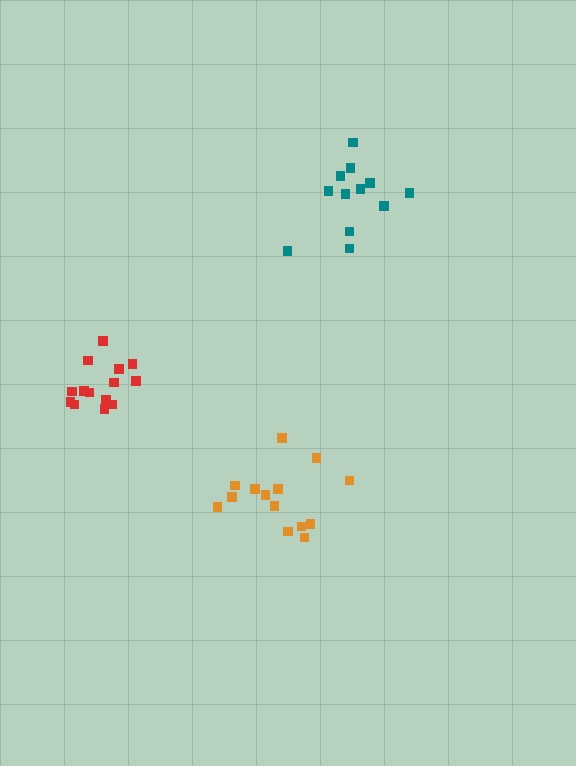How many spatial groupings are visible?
There are 3 spatial groupings.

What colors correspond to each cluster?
The clusters are colored: teal, orange, red.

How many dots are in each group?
Group 1: 12 dots, Group 2: 14 dots, Group 3: 14 dots (40 total).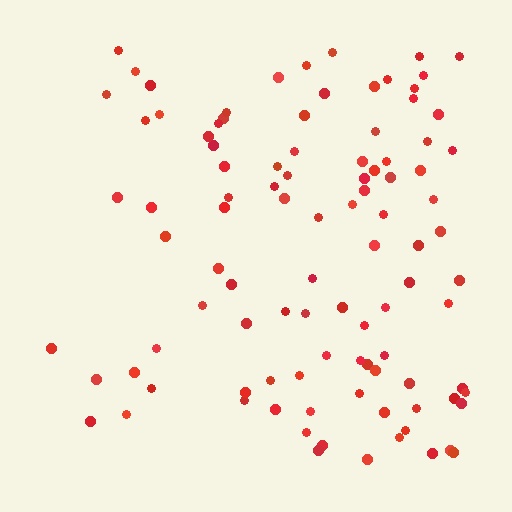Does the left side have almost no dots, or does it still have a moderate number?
Still a moderate number, just noticeably fewer than the right.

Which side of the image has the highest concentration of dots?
The right.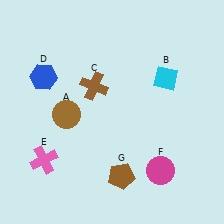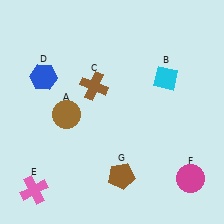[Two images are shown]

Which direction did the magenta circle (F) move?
The magenta circle (F) moved right.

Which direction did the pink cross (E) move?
The pink cross (E) moved down.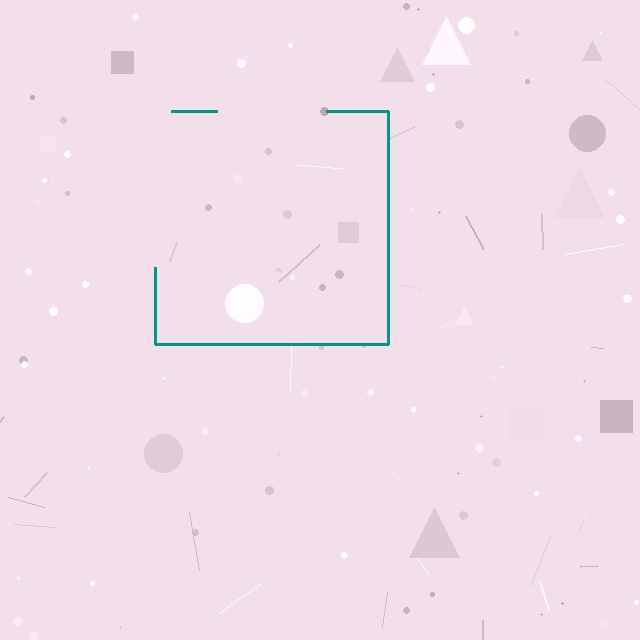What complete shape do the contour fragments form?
The contour fragments form a square.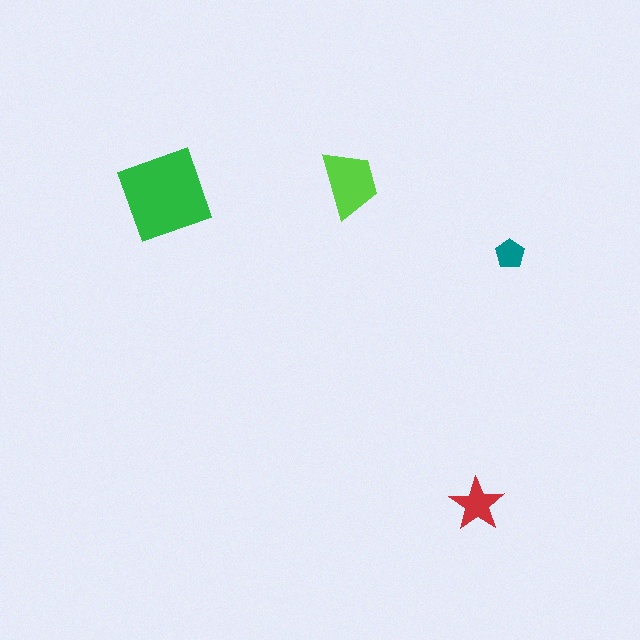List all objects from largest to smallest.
The green diamond, the lime trapezoid, the red star, the teal pentagon.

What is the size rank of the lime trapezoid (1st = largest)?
2nd.